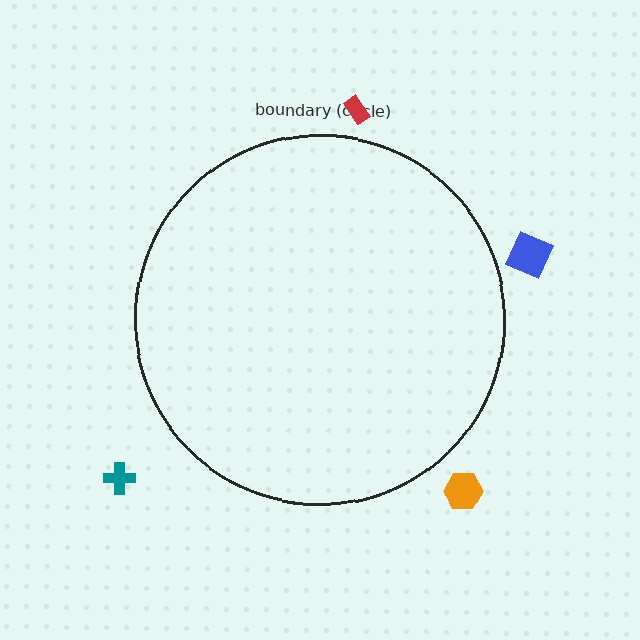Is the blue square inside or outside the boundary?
Outside.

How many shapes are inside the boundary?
0 inside, 4 outside.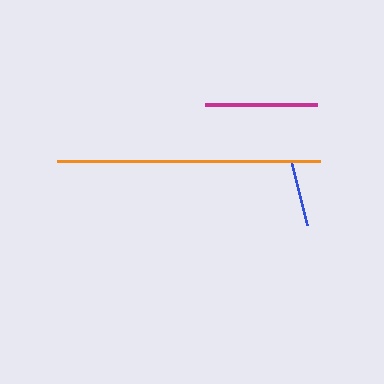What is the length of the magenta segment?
The magenta segment is approximately 112 pixels long.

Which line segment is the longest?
The orange line is the longest at approximately 264 pixels.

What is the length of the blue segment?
The blue segment is approximately 66 pixels long.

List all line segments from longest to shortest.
From longest to shortest: orange, magenta, blue.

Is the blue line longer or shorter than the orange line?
The orange line is longer than the blue line.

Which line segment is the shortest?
The blue line is the shortest at approximately 66 pixels.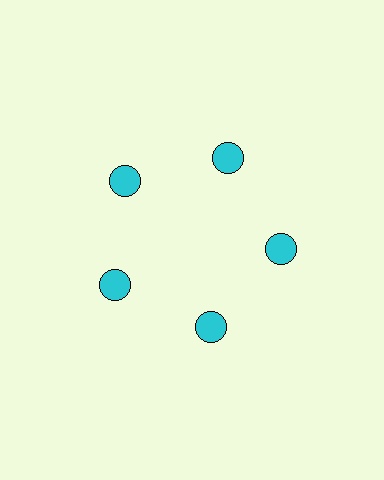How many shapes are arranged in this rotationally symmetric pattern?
There are 5 shapes, arranged in 5 groups of 1.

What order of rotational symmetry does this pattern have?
This pattern has 5-fold rotational symmetry.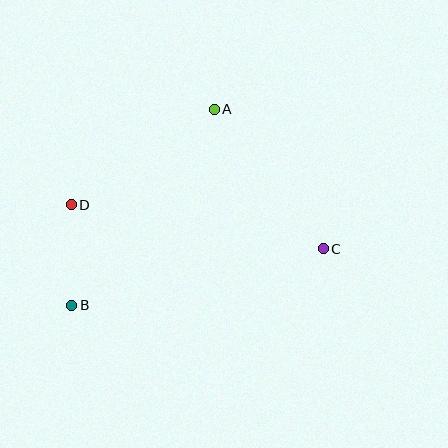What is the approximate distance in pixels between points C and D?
The distance between C and D is approximately 256 pixels.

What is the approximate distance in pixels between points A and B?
The distance between A and B is approximately 243 pixels.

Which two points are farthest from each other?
Points B and C are farthest from each other.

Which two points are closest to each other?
Points B and D are closest to each other.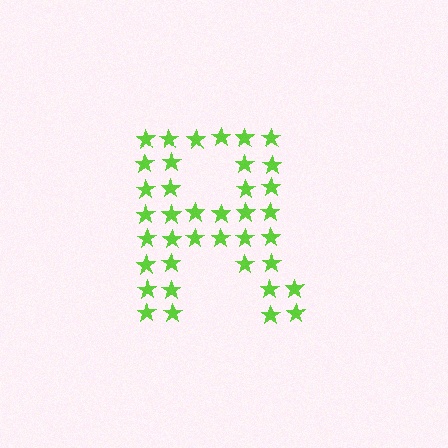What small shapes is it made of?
It is made of small stars.